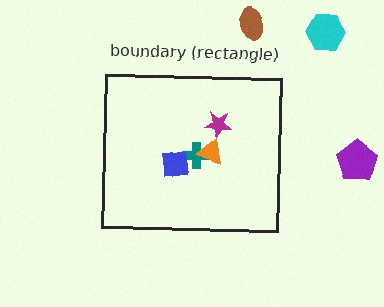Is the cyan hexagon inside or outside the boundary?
Outside.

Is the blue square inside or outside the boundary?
Inside.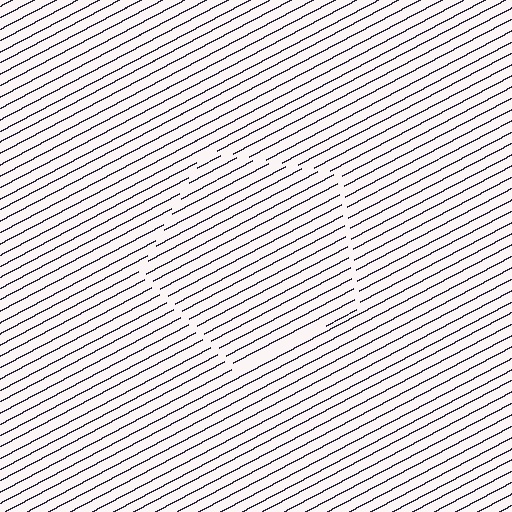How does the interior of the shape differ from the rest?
The interior of the shape contains the same grating, shifted by half a period — the contour is defined by the phase discontinuity where line-ends from the inner and outer gratings abut.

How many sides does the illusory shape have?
5 sides — the line-ends trace a pentagon.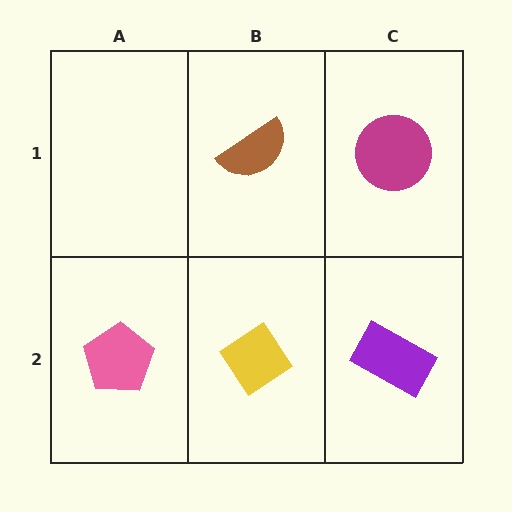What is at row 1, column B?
A brown semicircle.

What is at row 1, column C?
A magenta circle.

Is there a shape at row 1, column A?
No, that cell is empty.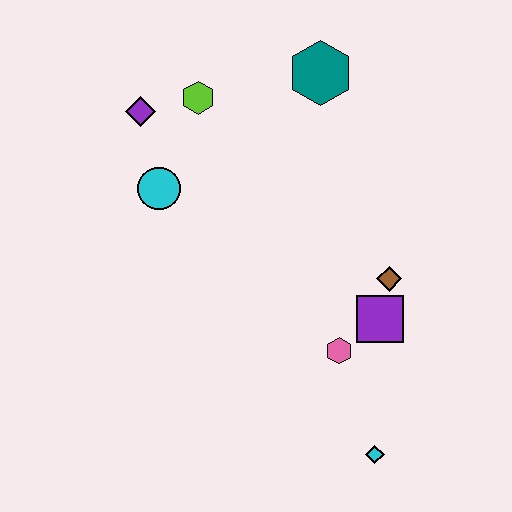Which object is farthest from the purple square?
The purple diamond is farthest from the purple square.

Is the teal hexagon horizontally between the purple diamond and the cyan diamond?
Yes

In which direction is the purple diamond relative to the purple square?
The purple diamond is to the left of the purple square.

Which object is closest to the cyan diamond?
The pink hexagon is closest to the cyan diamond.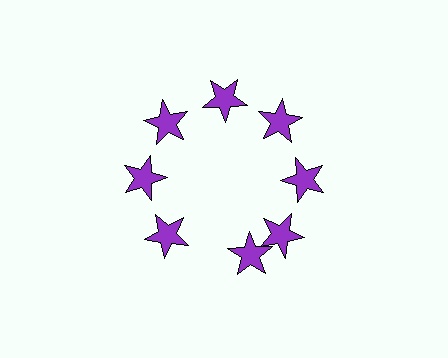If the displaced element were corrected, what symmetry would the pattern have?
It would have 8-fold rotational symmetry — the pattern would map onto itself every 45 degrees.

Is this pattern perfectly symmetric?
No. The 8 purple stars are arranged in a ring, but one element near the 6 o'clock position is rotated out of alignment along the ring, breaking the 8-fold rotational symmetry.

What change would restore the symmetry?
The symmetry would be restored by rotating it back into even spacing with its neighbors so that all 8 stars sit at equal angles and equal distance from the center.